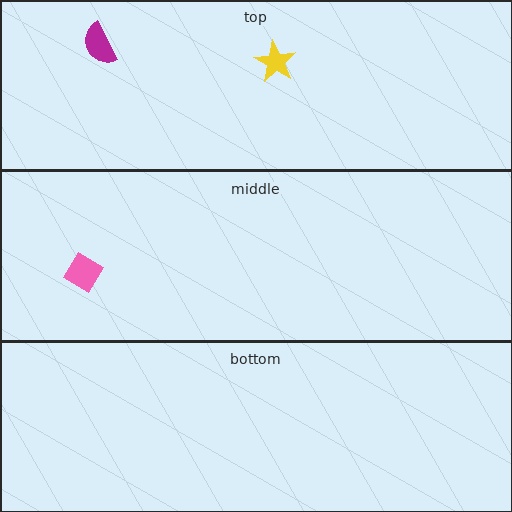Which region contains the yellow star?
The top region.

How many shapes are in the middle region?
1.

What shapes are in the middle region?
The pink diamond.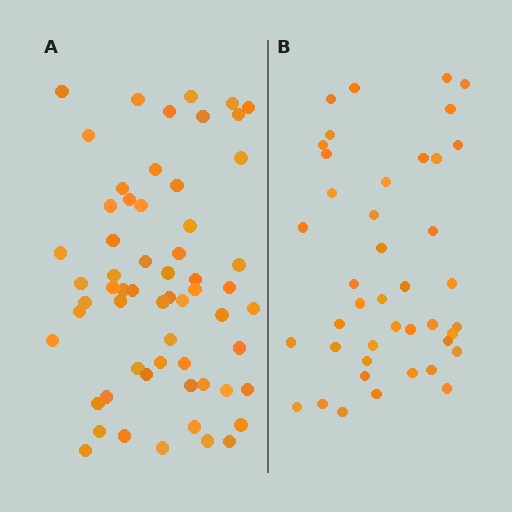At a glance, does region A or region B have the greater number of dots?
Region A (the left region) has more dots.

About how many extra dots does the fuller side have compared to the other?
Region A has approximately 20 more dots than region B.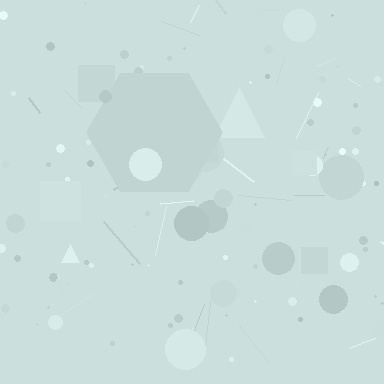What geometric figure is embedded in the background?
A hexagon is embedded in the background.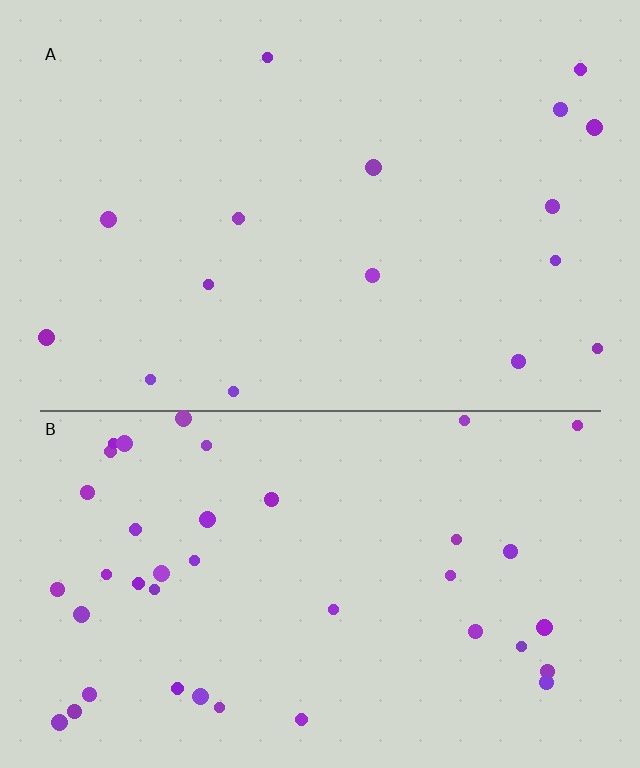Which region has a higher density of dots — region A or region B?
B (the bottom).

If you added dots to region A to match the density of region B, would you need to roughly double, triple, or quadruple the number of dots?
Approximately double.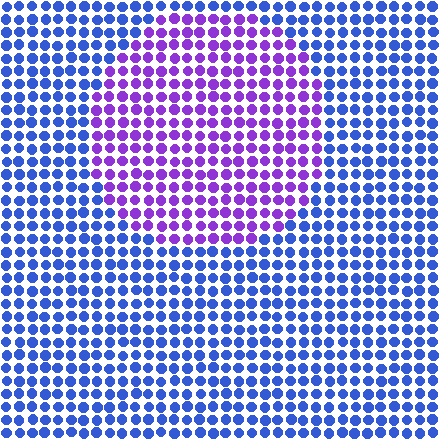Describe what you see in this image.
The image is filled with small blue elements in a uniform arrangement. A circle-shaped region is visible where the elements are tinted to a slightly different hue, forming a subtle color boundary.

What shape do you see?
I see a circle.